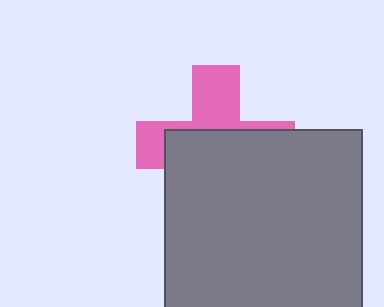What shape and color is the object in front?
The object in front is a gray rectangle.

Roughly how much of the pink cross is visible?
A small part of it is visible (roughly 39%).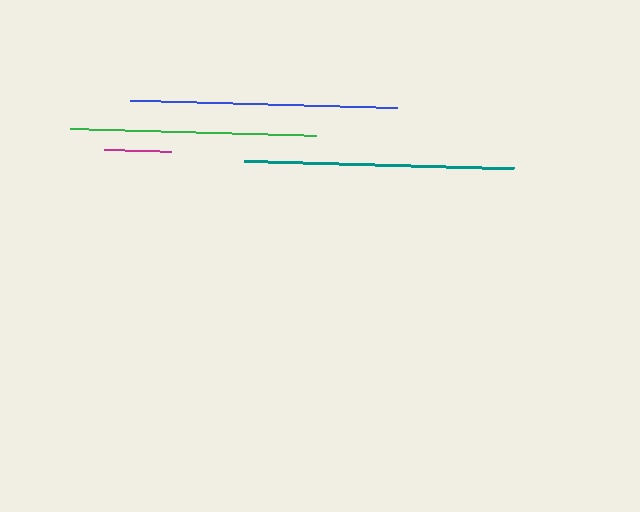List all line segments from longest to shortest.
From longest to shortest: teal, blue, green, magenta.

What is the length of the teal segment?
The teal segment is approximately 271 pixels long.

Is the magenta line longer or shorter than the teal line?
The teal line is longer than the magenta line.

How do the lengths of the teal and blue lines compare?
The teal and blue lines are approximately the same length.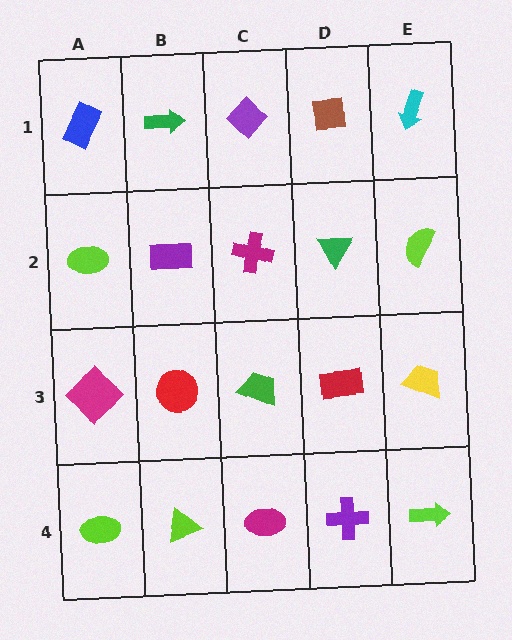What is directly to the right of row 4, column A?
A lime triangle.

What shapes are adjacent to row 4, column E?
A yellow trapezoid (row 3, column E), a purple cross (row 4, column D).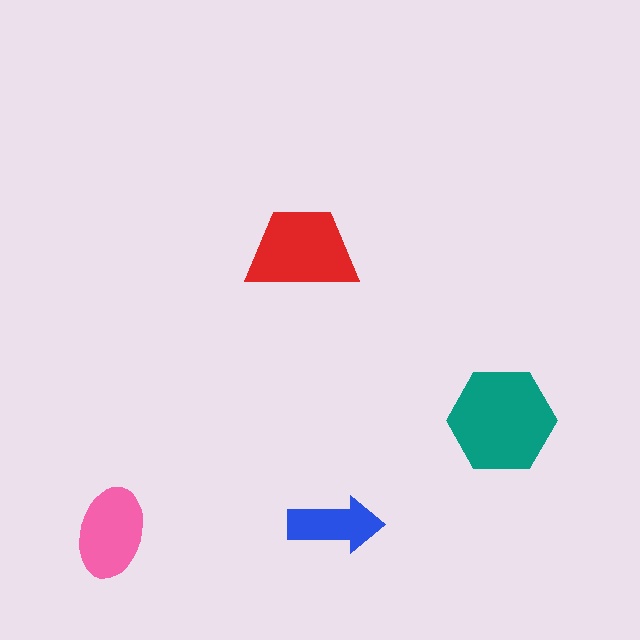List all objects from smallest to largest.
The blue arrow, the pink ellipse, the red trapezoid, the teal hexagon.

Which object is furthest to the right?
The teal hexagon is rightmost.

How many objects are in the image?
There are 4 objects in the image.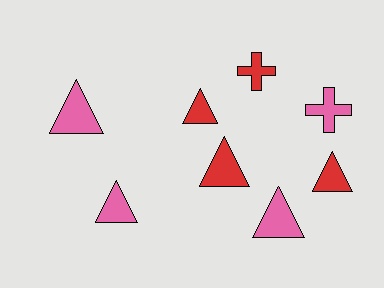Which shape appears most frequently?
Triangle, with 6 objects.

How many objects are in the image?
There are 8 objects.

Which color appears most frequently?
Red, with 4 objects.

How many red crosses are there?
There is 1 red cross.